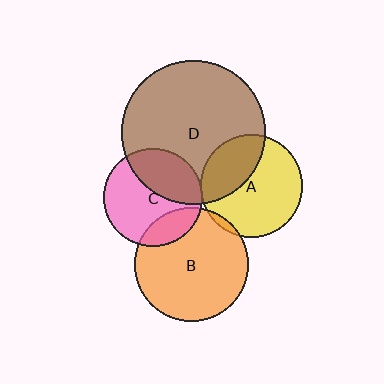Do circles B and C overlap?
Yes.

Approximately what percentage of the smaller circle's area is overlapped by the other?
Approximately 20%.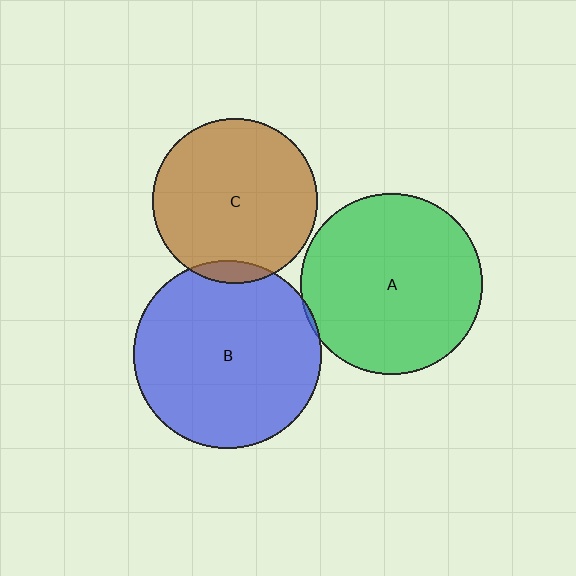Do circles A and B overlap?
Yes.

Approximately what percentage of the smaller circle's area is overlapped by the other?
Approximately 5%.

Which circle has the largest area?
Circle B (blue).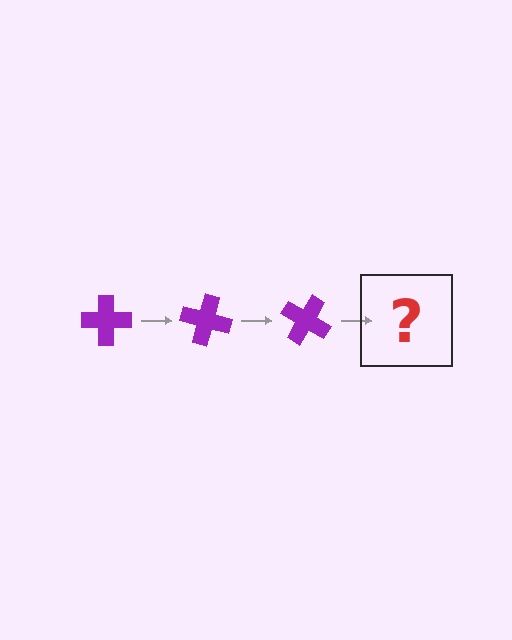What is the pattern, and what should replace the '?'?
The pattern is that the cross rotates 15 degrees each step. The '?' should be a purple cross rotated 45 degrees.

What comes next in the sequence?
The next element should be a purple cross rotated 45 degrees.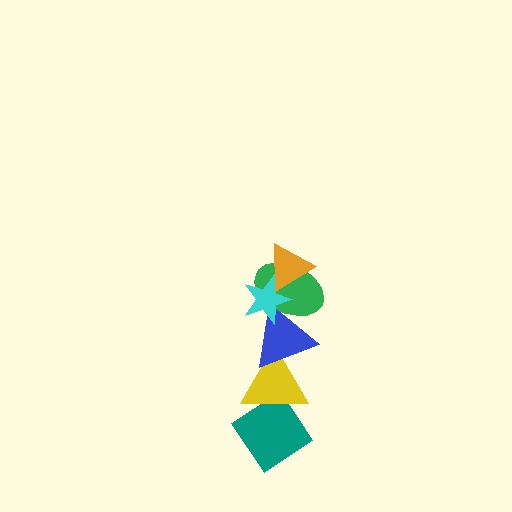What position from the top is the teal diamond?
The teal diamond is 6th from the top.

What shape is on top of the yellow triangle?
The blue triangle is on top of the yellow triangle.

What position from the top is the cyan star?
The cyan star is 2nd from the top.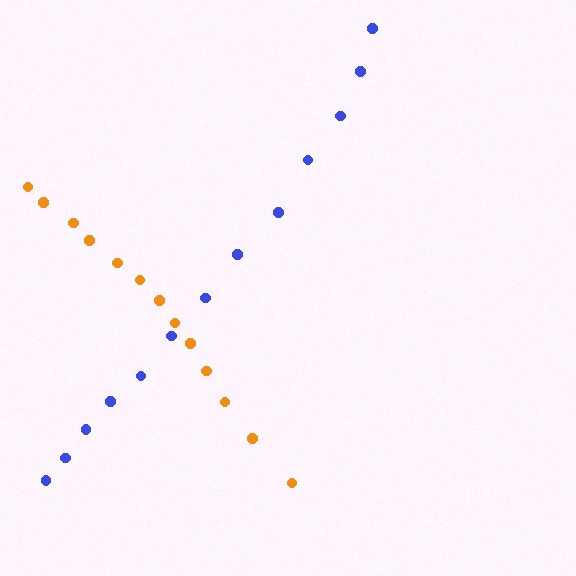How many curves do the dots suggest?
There are 2 distinct paths.